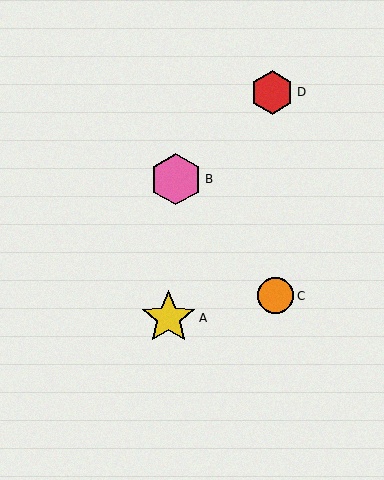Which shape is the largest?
The yellow star (labeled A) is the largest.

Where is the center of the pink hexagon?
The center of the pink hexagon is at (176, 179).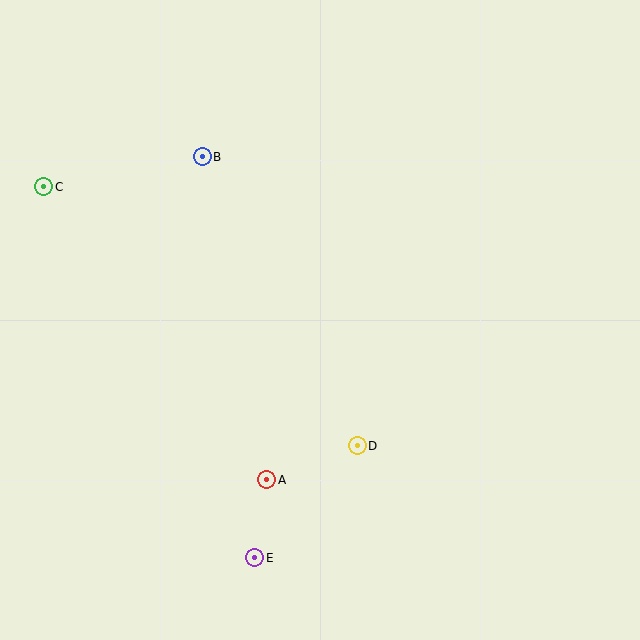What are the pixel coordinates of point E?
Point E is at (255, 558).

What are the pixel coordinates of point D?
Point D is at (357, 446).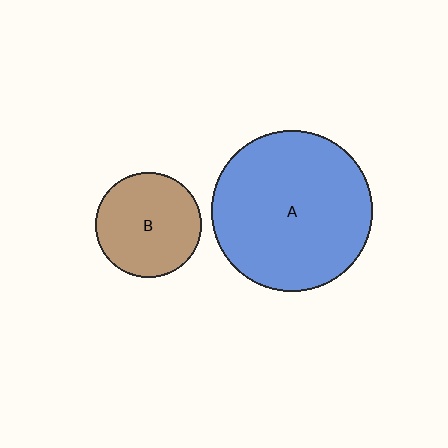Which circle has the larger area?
Circle A (blue).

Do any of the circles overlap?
No, none of the circles overlap.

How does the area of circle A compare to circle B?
Approximately 2.3 times.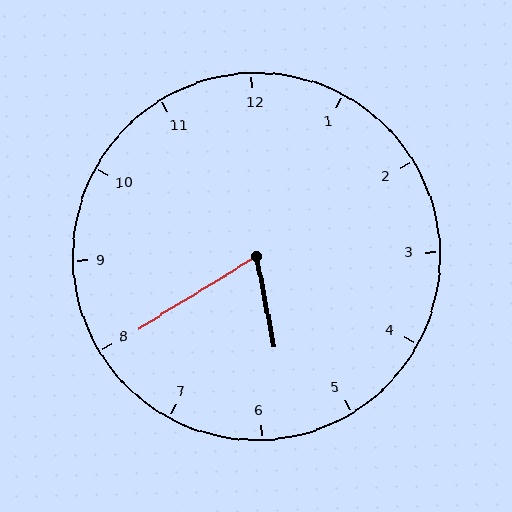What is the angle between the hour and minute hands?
Approximately 70 degrees.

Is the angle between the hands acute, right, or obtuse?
It is acute.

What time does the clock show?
5:40.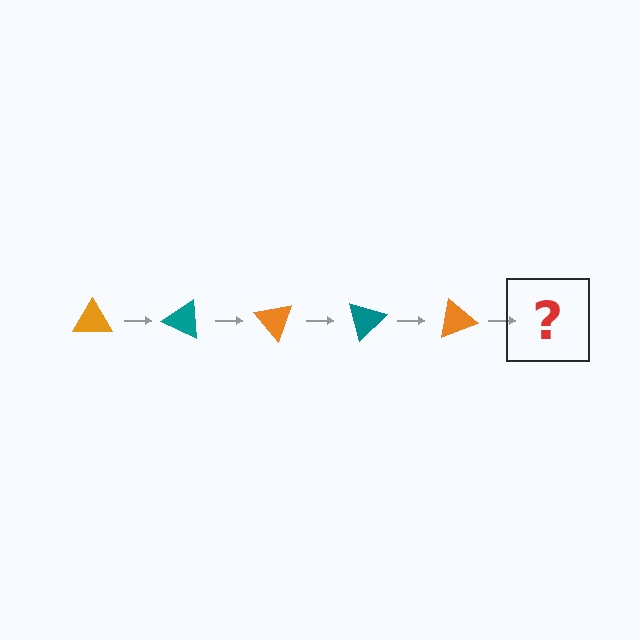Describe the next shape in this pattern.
It should be a teal triangle, rotated 125 degrees from the start.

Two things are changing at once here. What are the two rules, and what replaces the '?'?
The two rules are that it rotates 25 degrees each step and the color cycles through orange and teal. The '?' should be a teal triangle, rotated 125 degrees from the start.